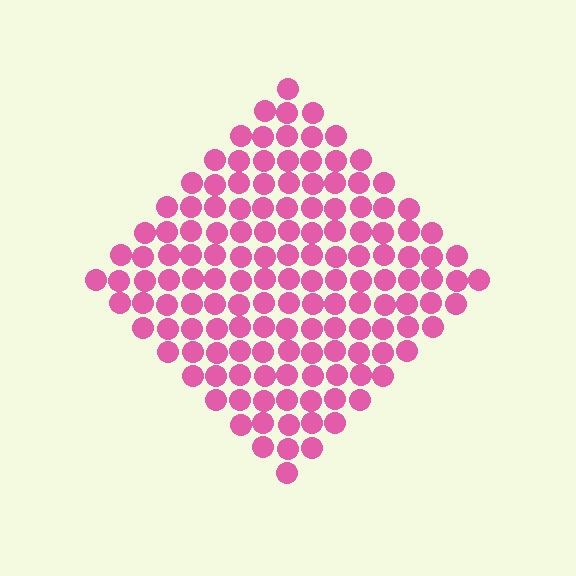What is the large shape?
The large shape is a diamond.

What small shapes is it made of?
It is made of small circles.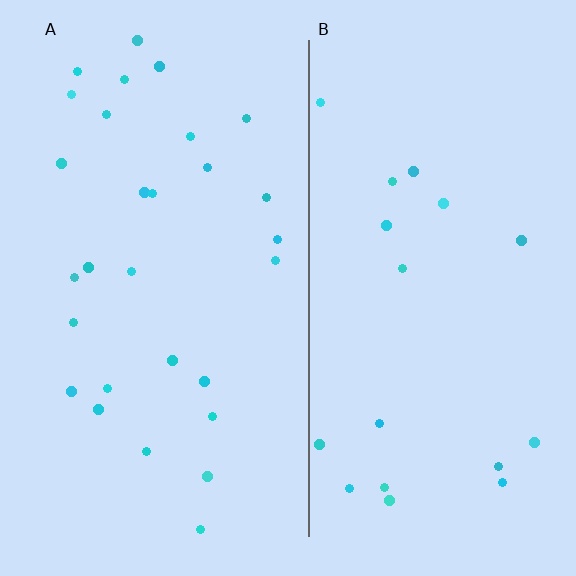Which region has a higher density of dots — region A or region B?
A (the left).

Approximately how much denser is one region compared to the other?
Approximately 1.6× — region A over region B.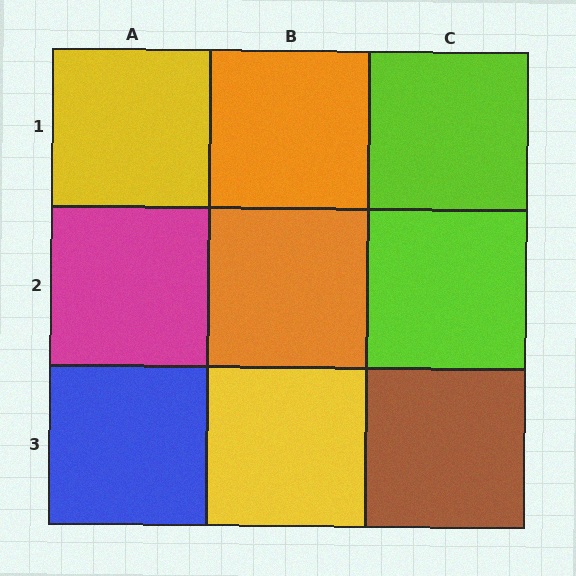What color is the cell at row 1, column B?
Orange.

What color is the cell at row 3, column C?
Brown.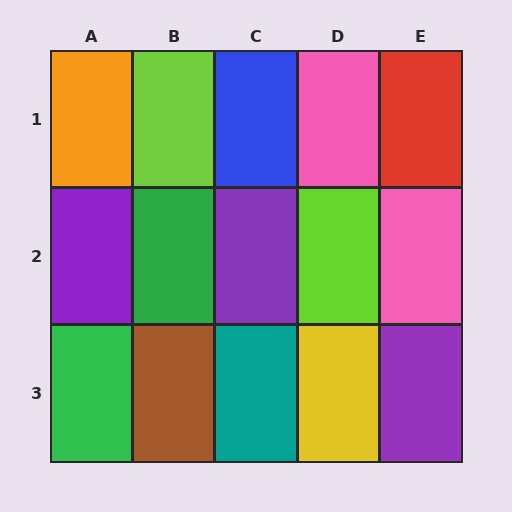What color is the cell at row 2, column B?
Green.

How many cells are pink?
2 cells are pink.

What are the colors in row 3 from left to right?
Green, brown, teal, yellow, purple.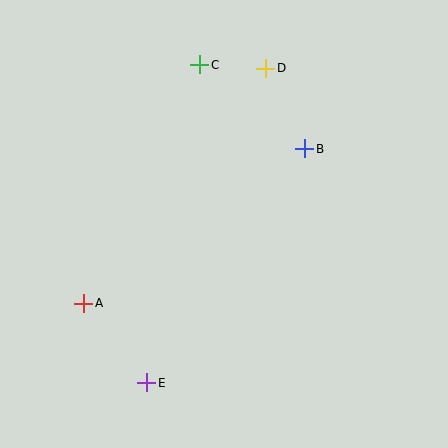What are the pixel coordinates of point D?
Point D is at (266, 68).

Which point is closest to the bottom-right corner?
Point E is closest to the bottom-right corner.